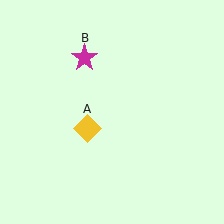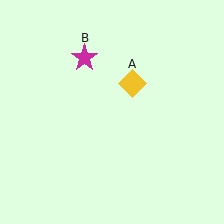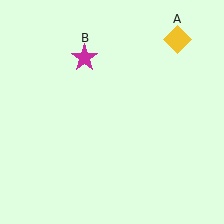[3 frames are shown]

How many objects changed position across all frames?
1 object changed position: yellow diamond (object A).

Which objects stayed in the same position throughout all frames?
Magenta star (object B) remained stationary.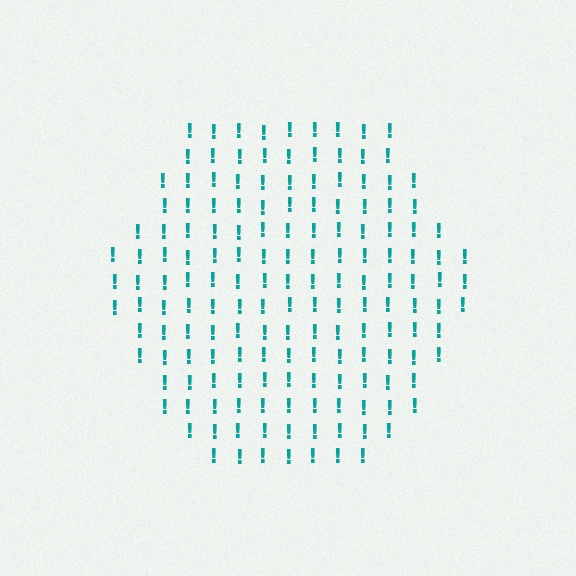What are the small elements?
The small elements are exclamation marks.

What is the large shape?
The large shape is a hexagon.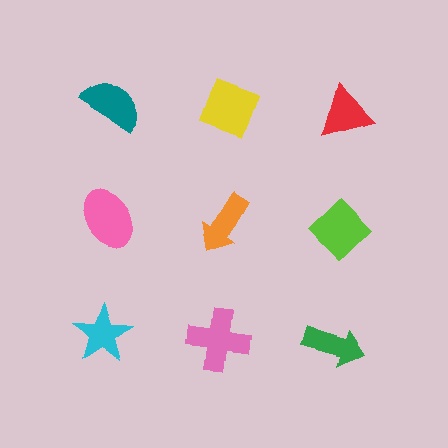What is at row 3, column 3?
A green arrow.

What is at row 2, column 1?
A pink ellipse.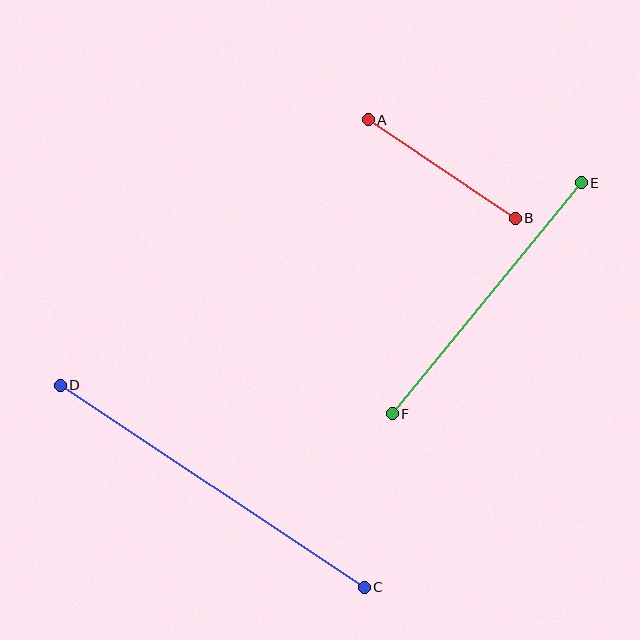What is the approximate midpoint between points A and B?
The midpoint is at approximately (442, 169) pixels.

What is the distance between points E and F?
The distance is approximately 298 pixels.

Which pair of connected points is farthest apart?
Points C and D are farthest apart.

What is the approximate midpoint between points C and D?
The midpoint is at approximately (212, 486) pixels.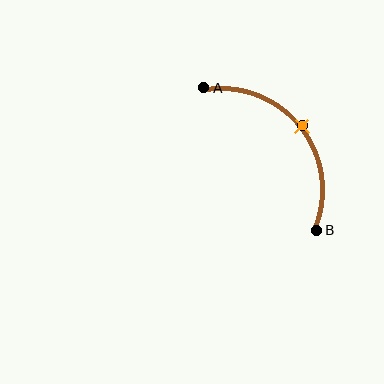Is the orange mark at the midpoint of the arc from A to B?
Yes. The orange mark lies on the arc at equal arc-length from both A and B — it is the arc midpoint.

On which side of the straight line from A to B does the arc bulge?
The arc bulges above and to the right of the straight line connecting A and B.